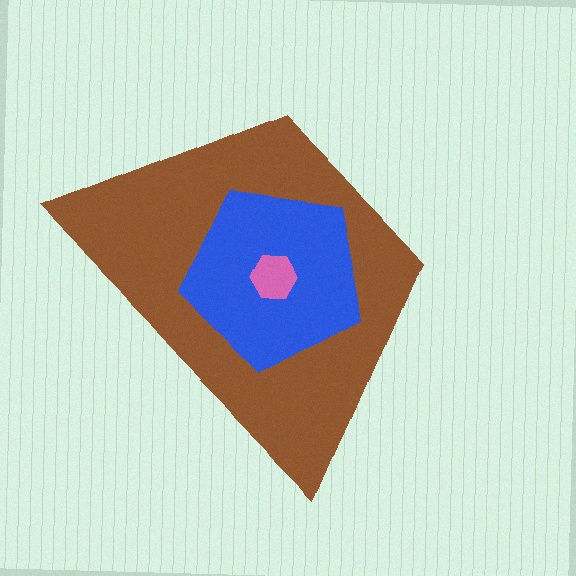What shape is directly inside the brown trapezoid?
The blue pentagon.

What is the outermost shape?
The brown trapezoid.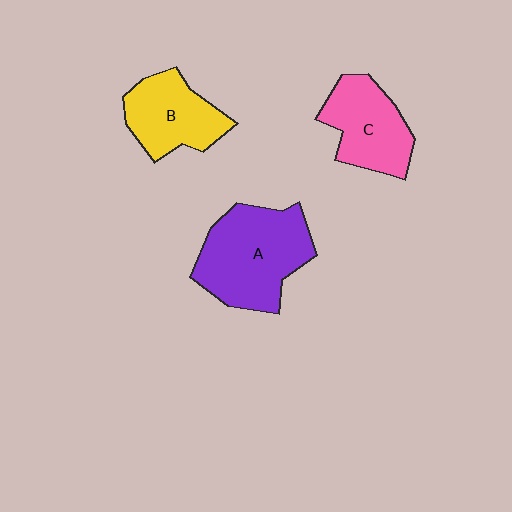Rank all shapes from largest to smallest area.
From largest to smallest: A (purple), C (pink), B (yellow).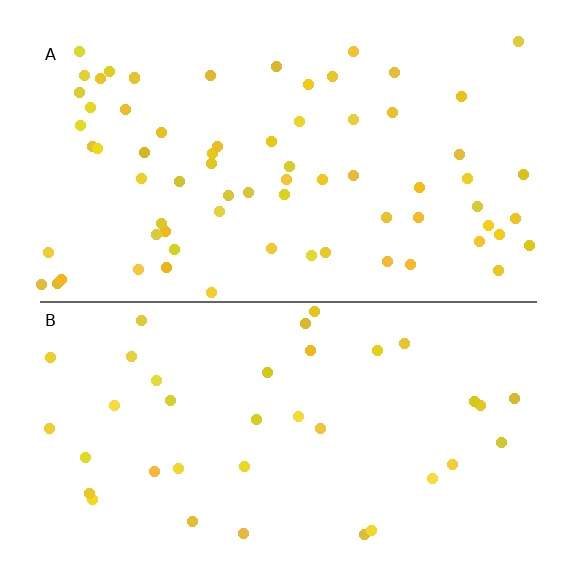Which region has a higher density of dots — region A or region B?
A (the top).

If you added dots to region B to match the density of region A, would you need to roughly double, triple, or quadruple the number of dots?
Approximately double.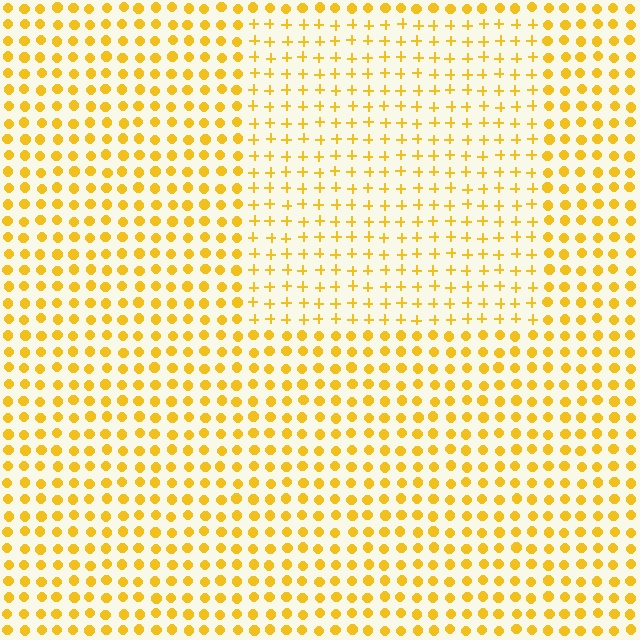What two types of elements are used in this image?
The image uses plus signs inside the rectangle region and circles outside it.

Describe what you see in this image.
The image is filled with small yellow elements arranged in a uniform grid. A rectangle-shaped region contains plus signs, while the surrounding area contains circles. The boundary is defined purely by the change in element shape.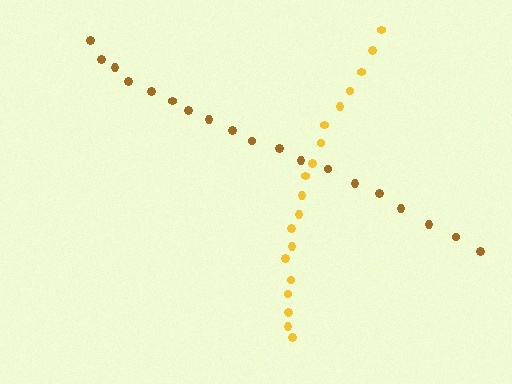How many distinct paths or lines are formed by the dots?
There are 2 distinct paths.